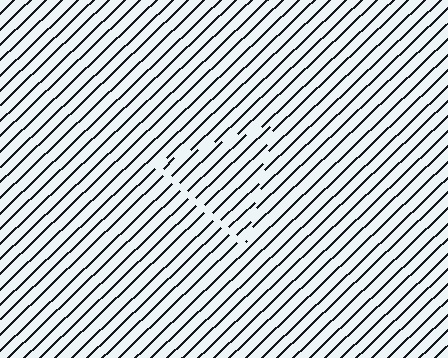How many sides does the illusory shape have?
3 sides — the line-ends trace a triangle.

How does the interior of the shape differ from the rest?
The interior of the shape contains the same grating, shifted by half a period — the contour is defined by the phase discontinuity where line-ends from the inner and outer gratings abut.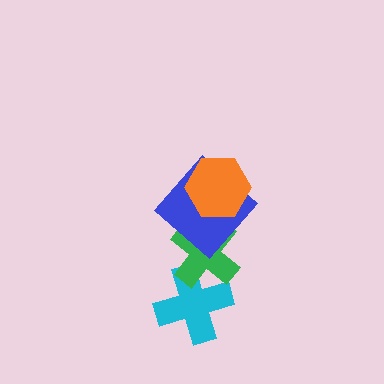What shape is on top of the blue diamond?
The orange hexagon is on top of the blue diamond.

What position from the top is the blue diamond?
The blue diamond is 2nd from the top.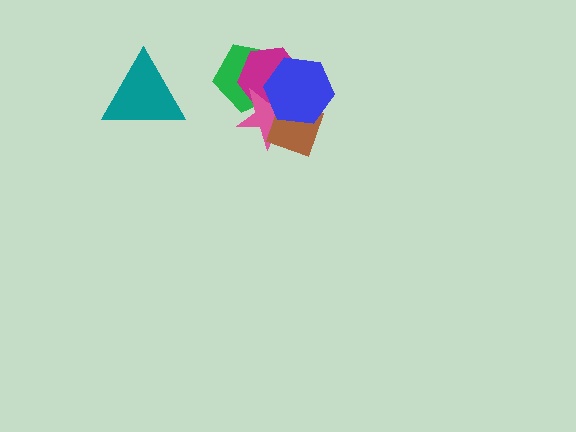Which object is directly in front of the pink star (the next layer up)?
The brown diamond is directly in front of the pink star.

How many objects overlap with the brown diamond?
3 objects overlap with the brown diamond.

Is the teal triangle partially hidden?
No, no other shape covers it.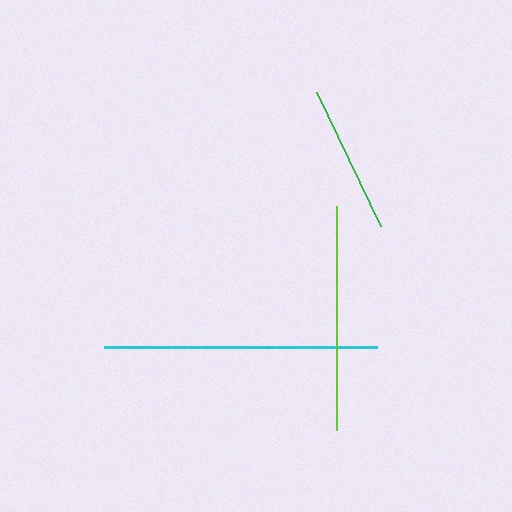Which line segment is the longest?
The cyan line is the longest at approximately 273 pixels.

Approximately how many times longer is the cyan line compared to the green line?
The cyan line is approximately 1.8 times the length of the green line.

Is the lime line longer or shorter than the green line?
The lime line is longer than the green line.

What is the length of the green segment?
The green segment is approximately 148 pixels long.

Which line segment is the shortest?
The green line is the shortest at approximately 148 pixels.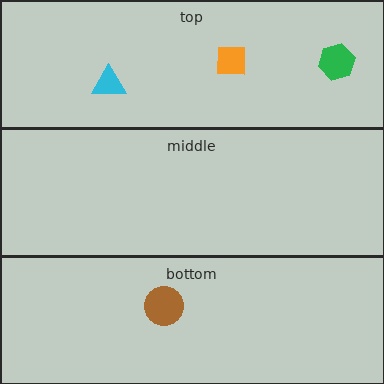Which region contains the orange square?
The top region.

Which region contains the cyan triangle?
The top region.